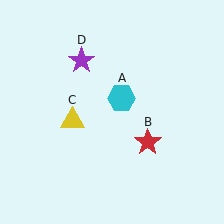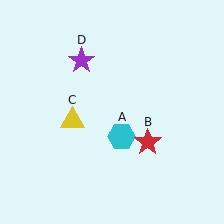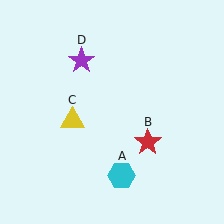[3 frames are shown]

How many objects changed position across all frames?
1 object changed position: cyan hexagon (object A).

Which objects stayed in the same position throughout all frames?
Red star (object B) and yellow triangle (object C) and purple star (object D) remained stationary.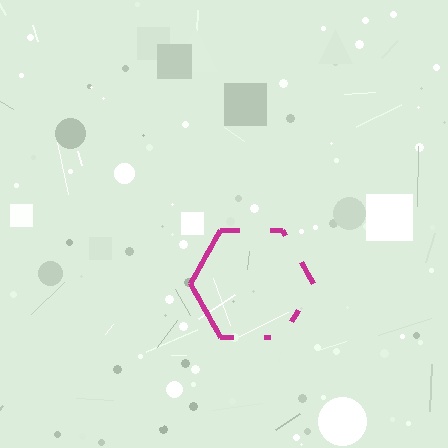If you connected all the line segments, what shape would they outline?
They would outline a hexagon.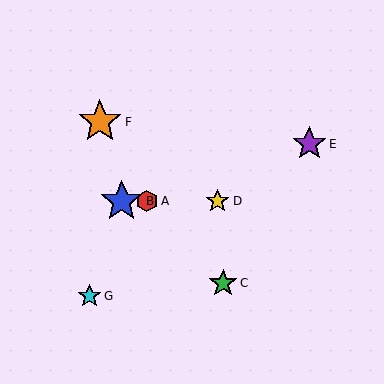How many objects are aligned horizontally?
3 objects (A, B, D) are aligned horizontally.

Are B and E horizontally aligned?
No, B is at y≈201 and E is at y≈144.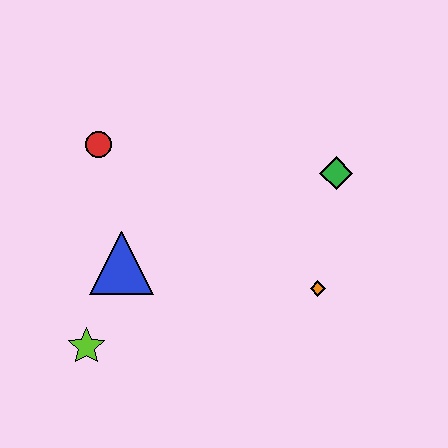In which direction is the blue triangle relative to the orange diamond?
The blue triangle is to the left of the orange diamond.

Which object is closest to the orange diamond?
The green diamond is closest to the orange diamond.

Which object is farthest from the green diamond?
The lime star is farthest from the green diamond.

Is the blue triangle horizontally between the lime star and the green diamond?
Yes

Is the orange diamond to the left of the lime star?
No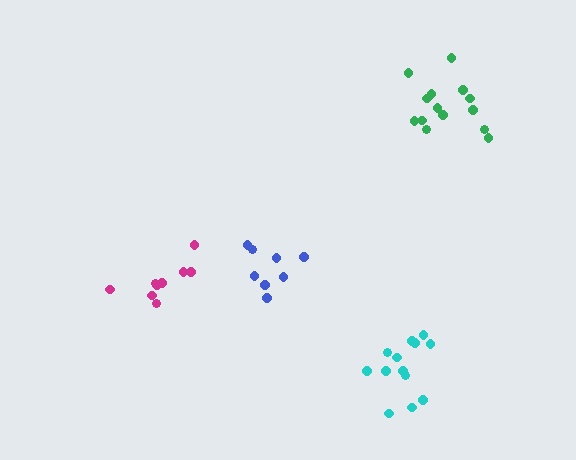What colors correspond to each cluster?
The clusters are colored: green, cyan, blue, magenta.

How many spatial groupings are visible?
There are 4 spatial groupings.